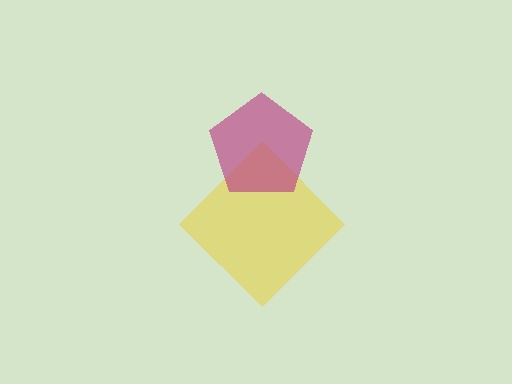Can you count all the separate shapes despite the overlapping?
Yes, there are 2 separate shapes.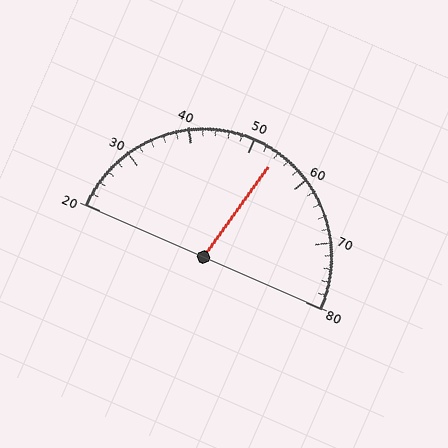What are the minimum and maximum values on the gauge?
The gauge ranges from 20 to 80.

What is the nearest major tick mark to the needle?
The nearest major tick mark is 50.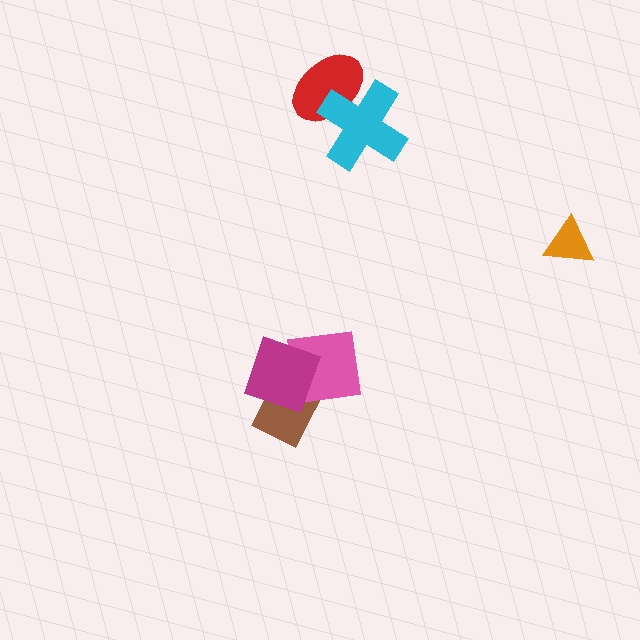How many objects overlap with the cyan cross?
1 object overlaps with the cyan cross.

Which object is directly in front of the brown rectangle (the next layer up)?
The pink square is directly in front of the brown rectangle.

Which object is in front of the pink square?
The magenta diamond is in front of the pink square.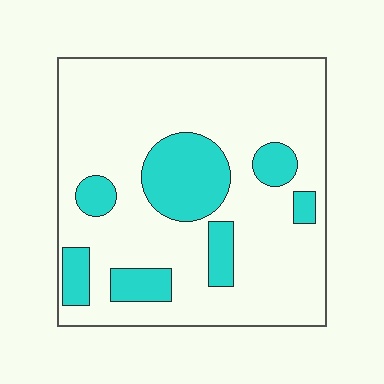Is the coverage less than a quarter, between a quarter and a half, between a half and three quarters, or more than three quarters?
Less than a quarter.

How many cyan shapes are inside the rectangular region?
7.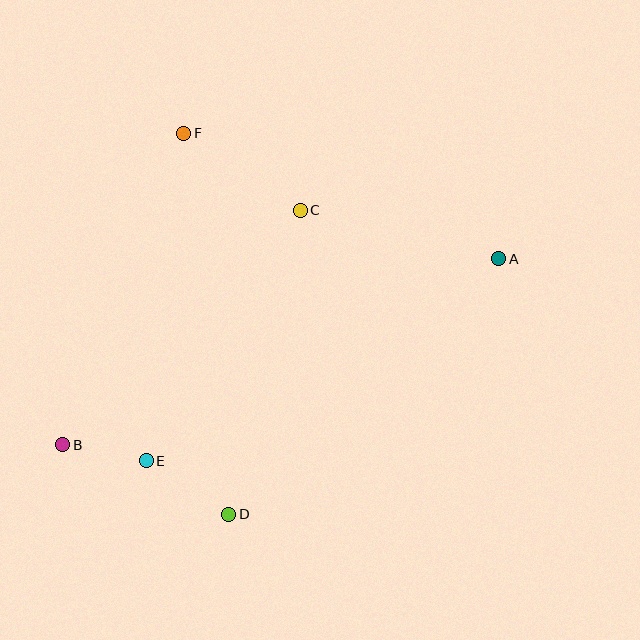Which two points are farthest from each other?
Points A and B are farthest from each other.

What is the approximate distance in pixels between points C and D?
The distance between C and D is approximately 312 pixels.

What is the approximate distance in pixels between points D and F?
The distance between D and F is approximately 384 pixels.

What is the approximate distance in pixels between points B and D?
The distance between B and D is approximately 180 pixels.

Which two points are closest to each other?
Points B and E are closest to each other.